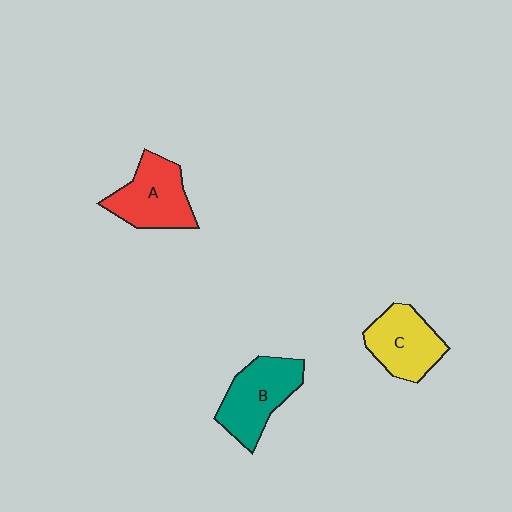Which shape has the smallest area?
Shape C (yellow).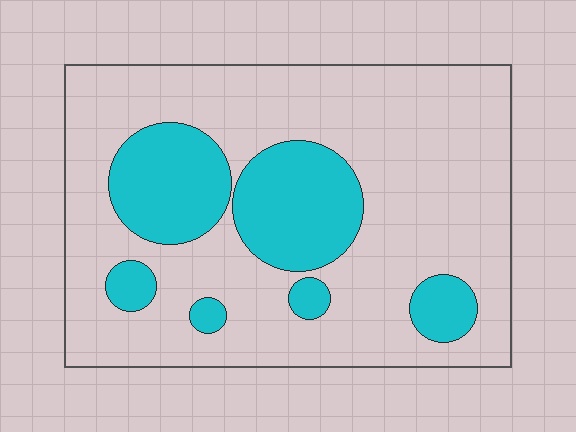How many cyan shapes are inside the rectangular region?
6.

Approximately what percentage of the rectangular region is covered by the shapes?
Approximately 25%.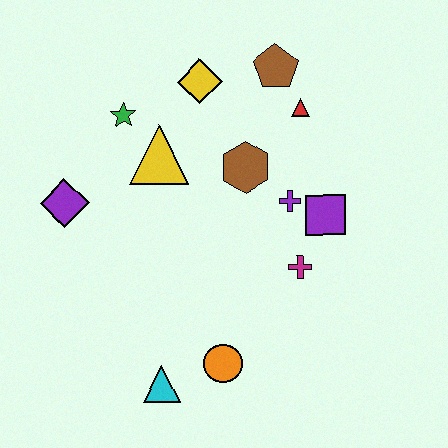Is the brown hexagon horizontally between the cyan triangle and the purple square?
Yes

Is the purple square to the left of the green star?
No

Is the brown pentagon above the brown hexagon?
Yes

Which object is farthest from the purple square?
The purple diamond is farthest from the purple square.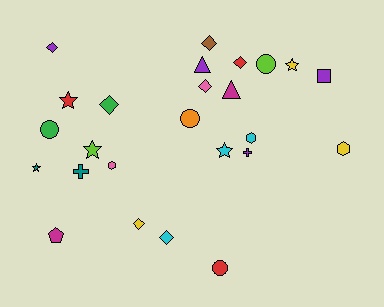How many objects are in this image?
There are 25 objects.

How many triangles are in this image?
There are 2 triangles.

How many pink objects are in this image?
There are 2 pink objects.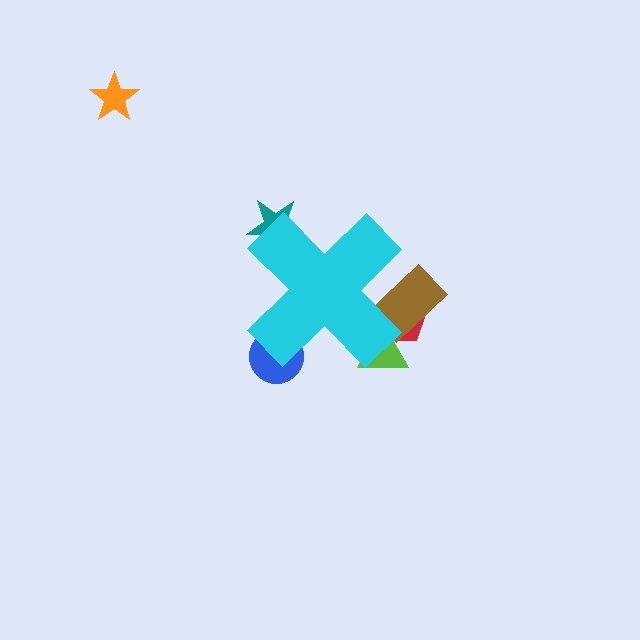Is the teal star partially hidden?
Yes, the teal star is partially hidden behind the cyan cross.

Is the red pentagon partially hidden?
Yes, the red pentagon is partially hidden behind the cyan cross.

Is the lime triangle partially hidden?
Yes, the lime triangle is partially hidden behind the cyan cross.